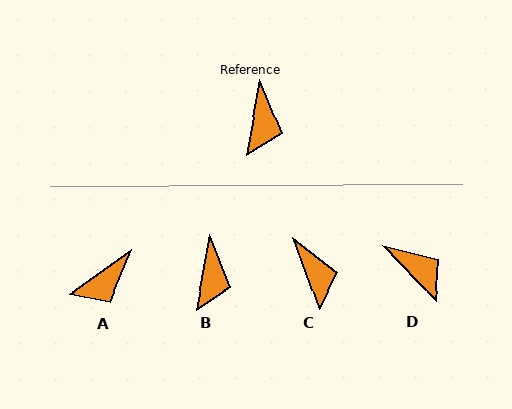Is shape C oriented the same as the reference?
No, it is off by about 31 degrees.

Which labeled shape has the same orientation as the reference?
B.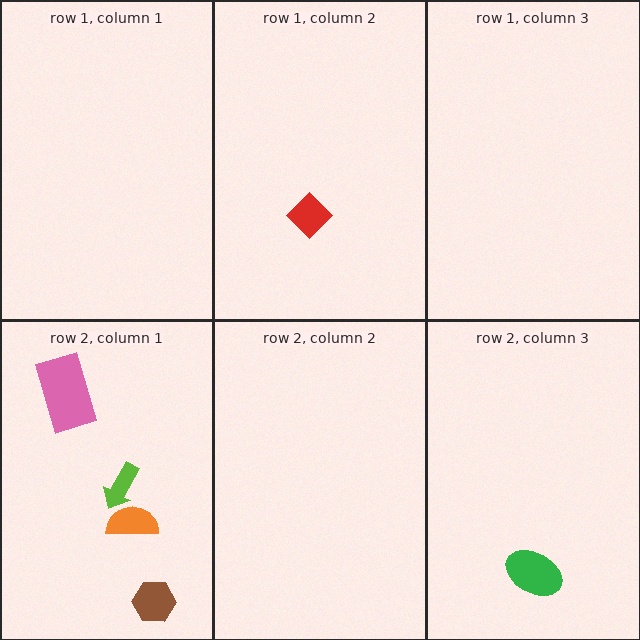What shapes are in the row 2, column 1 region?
The pink rectangle, the brown hexagon, the orange semicircle, the lime arrow.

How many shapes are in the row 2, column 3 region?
1.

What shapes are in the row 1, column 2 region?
The red diamond.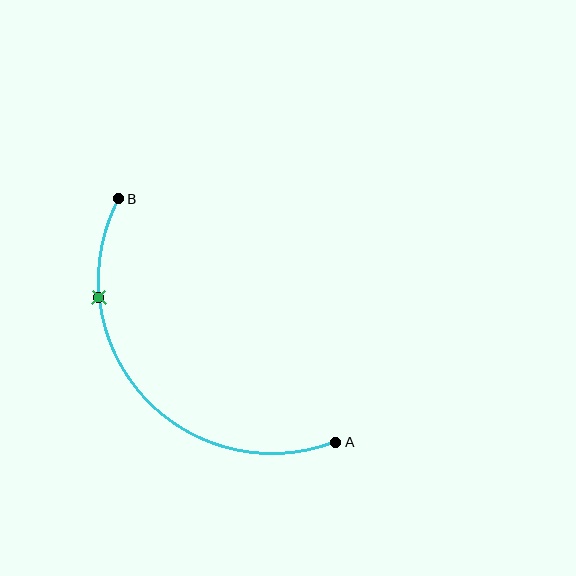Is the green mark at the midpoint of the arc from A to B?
No. The green mark lies on the arc but is closer to endpoint B. The arc midpoint would be at the point on the curve equidistant along the arc from both A and B.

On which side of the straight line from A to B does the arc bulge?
The arc bulges below and to the left of the straight line connecting A and B.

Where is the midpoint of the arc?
The arc midpoint is the point on the curve farthest from the straight line joining A and B. It sits below and to the left of that line.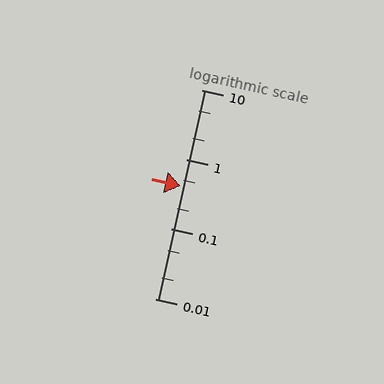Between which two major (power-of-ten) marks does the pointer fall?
The pointer is between 0.1 and 1.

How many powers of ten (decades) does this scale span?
The scale spans 3 decades, from 0.01 to 10.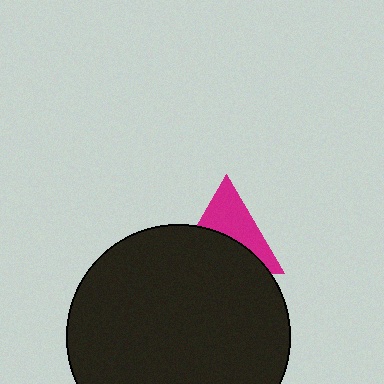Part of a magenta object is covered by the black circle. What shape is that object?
It is a triangle.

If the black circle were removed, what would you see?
You would see the complete magenta triangle.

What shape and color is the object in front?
The object in front is a black circle.